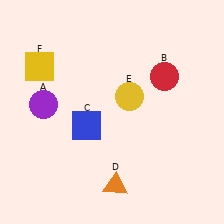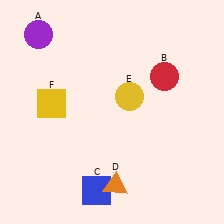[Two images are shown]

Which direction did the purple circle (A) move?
The purple circle (A) moved up.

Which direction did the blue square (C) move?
The blue square (C) moved down.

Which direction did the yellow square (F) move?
The yellow square (F) moved down.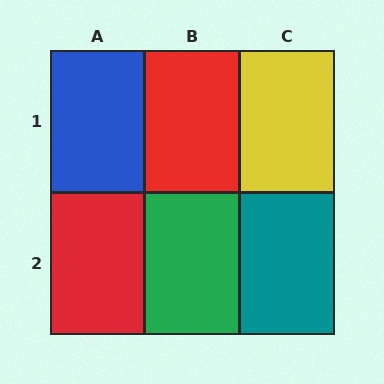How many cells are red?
2 cells are red.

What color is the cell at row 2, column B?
Green.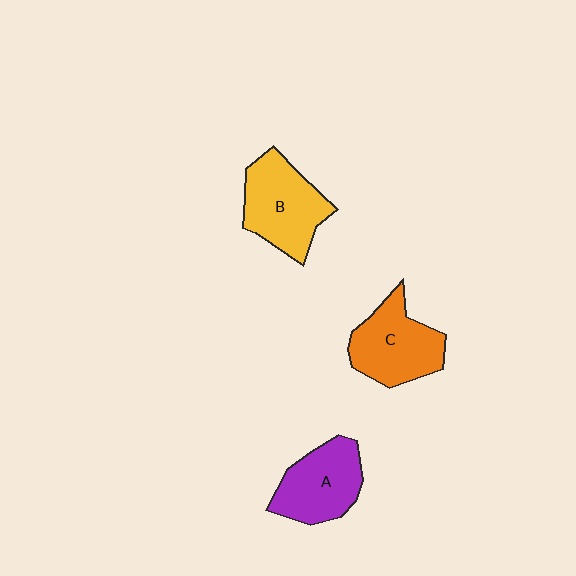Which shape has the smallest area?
Shape A (purple).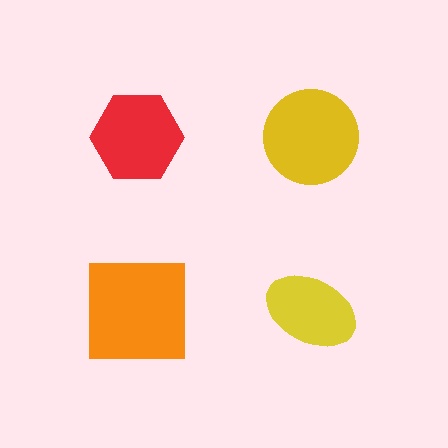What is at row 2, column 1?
An orange square.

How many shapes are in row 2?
2 shapes.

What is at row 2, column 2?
A yellow ellipse.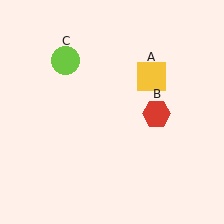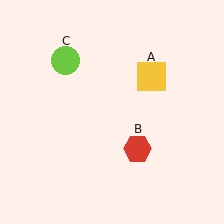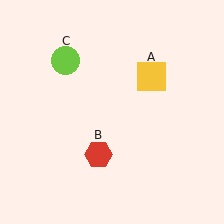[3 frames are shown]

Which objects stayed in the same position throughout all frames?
Yellow square (object A) and lime circle (object C) remained stationary.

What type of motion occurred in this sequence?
The red hexagon (object B) rotated clockwise around the center of the scene.